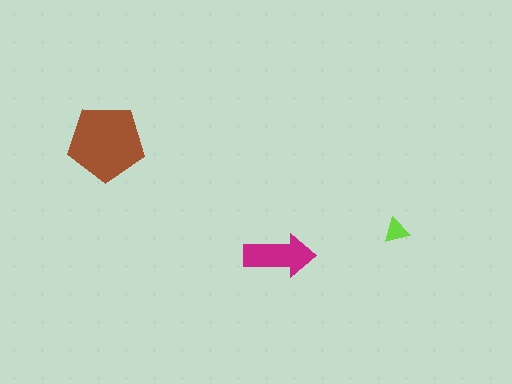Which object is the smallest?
The lime triangle.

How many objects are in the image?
There are 3 objects in the image.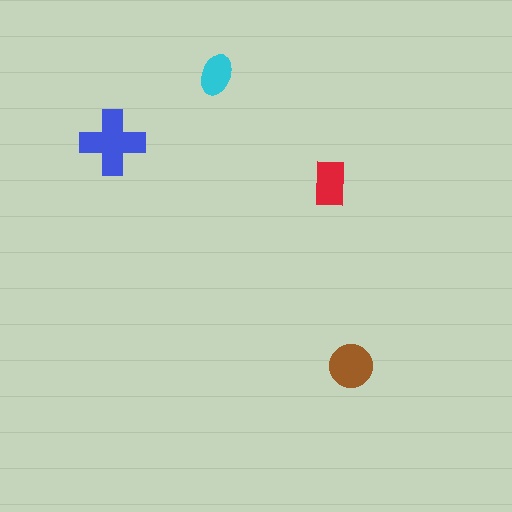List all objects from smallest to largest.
The cyan ellipse, the red rectangle, the brown circle, the blue cross.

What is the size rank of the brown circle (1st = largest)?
2nd.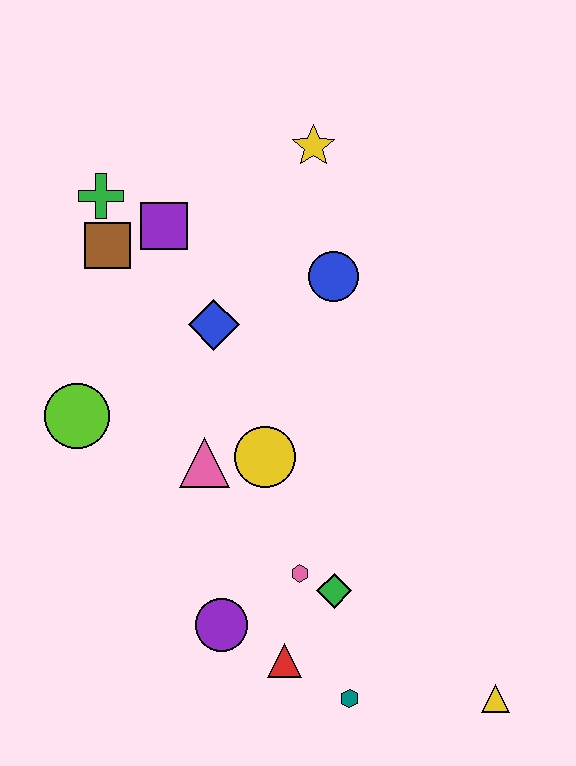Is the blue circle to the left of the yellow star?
No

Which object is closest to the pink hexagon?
The green diamond is closest to the pink hexagon.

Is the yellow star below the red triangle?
No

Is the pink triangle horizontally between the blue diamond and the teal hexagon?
No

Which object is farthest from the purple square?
The yellow triangle is farthest from the purple square.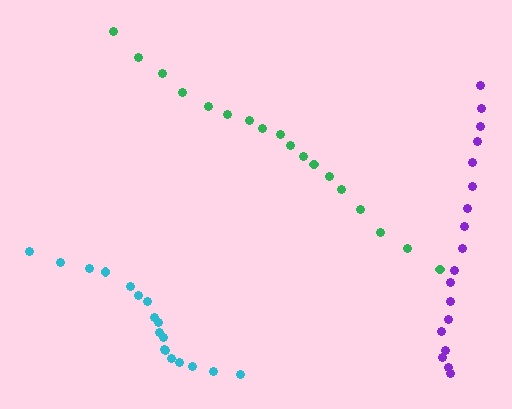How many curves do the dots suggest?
There are 3 distinct paths.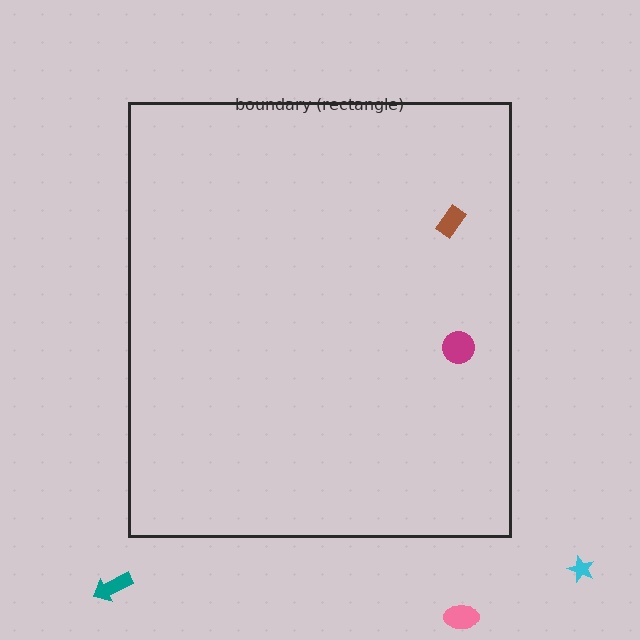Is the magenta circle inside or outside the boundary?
Inside.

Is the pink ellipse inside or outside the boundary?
Outside.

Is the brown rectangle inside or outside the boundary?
Inside.